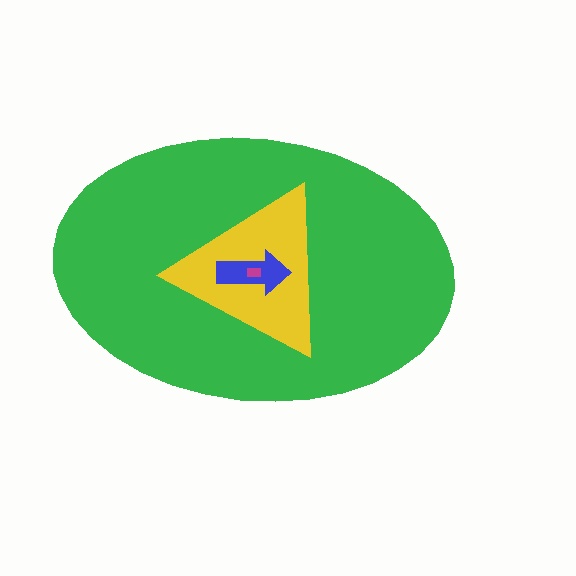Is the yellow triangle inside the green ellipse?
Yes.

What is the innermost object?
The magenta rectangle.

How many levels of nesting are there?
4.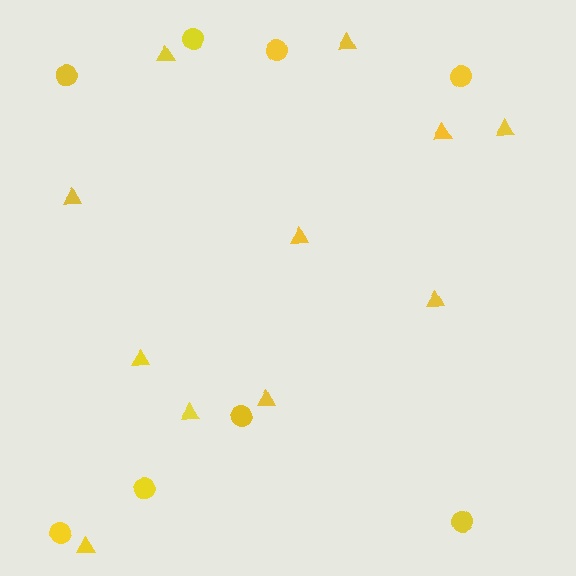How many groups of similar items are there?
There are 2 groups: one group of circles (8) and one group of triangles (11).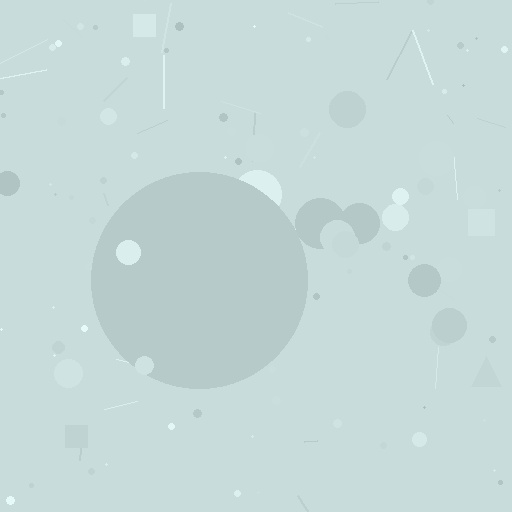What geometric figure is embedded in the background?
A circle is embedded in the background.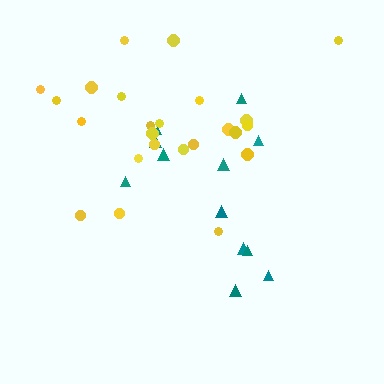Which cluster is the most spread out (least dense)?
Teal.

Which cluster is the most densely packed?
Yellow.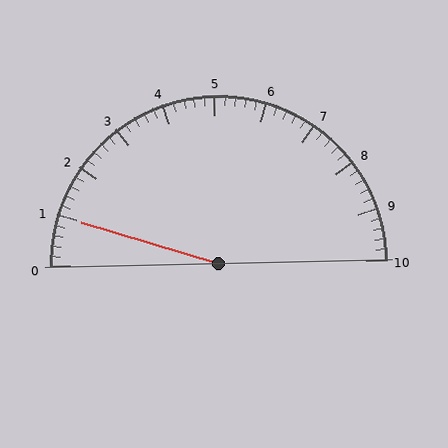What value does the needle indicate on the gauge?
The needle indicates approximately 1.0.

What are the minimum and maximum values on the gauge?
The gauge ranges from 0 to 10.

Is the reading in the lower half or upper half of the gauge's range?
The reading is in the lower half of the range (0 to 10).